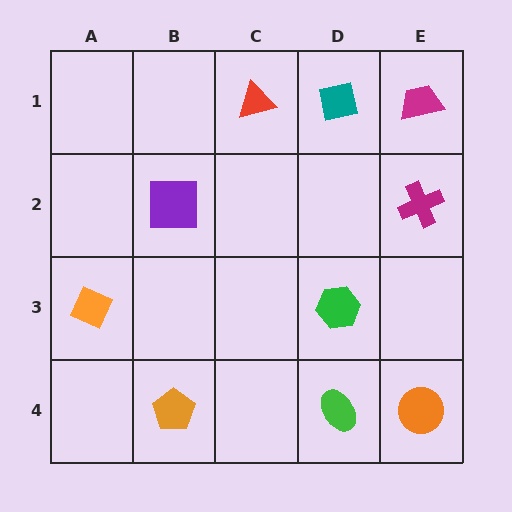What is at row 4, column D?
A green ellipse.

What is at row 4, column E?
An orange circle.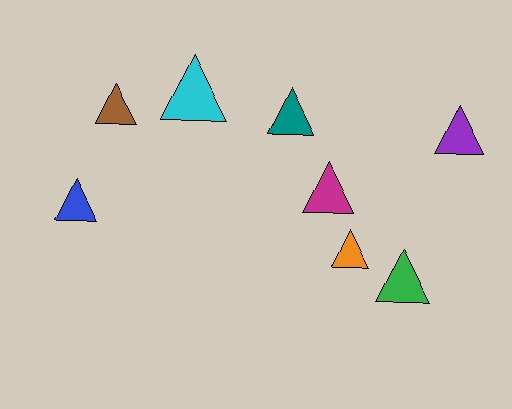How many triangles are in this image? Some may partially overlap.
There are 8 triangles.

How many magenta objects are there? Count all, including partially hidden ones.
There is 1 magenta object.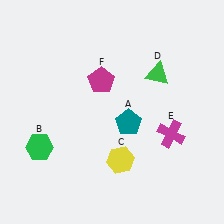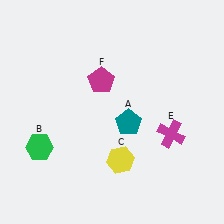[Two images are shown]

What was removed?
The green triangle (D) was removed in Image 2.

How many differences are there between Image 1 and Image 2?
There is 1 difference between the two images.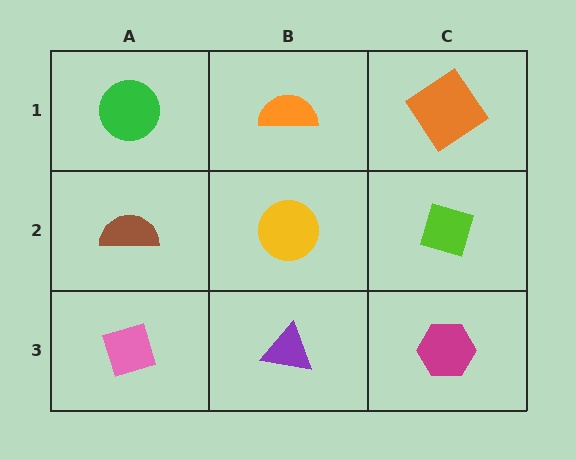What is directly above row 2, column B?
An orange semicircle.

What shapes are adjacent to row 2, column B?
An orange semicircle (row 1, column B), a purple triangle (row 3, column B), a brown semicircle (row 2, column A), a lime diamond (row 2, column C).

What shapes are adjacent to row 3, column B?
A yellow circle (row 2, column B), a pink diamond (row 3, column A), a magenta hexagon (row 3, column C).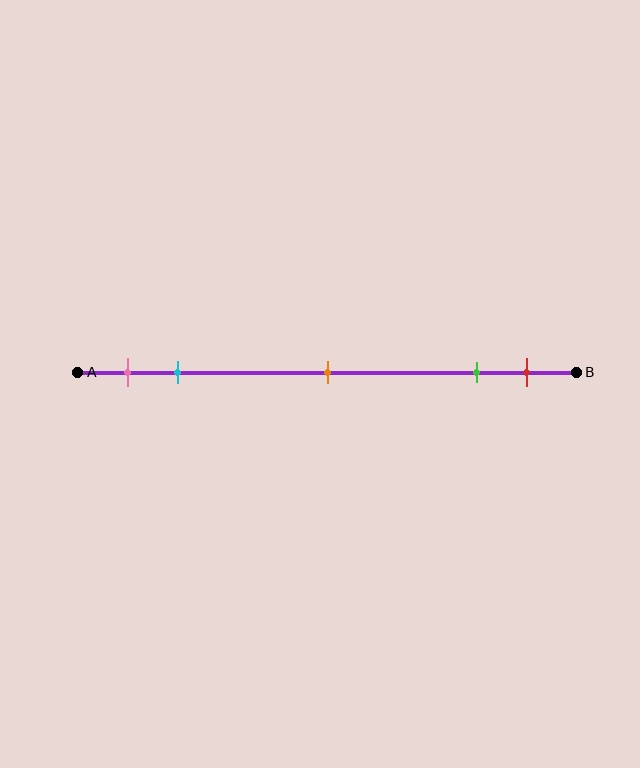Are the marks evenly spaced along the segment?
No, the marks are not evenly spaced.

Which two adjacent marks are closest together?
The green and red marks are the closest adjacent pair.